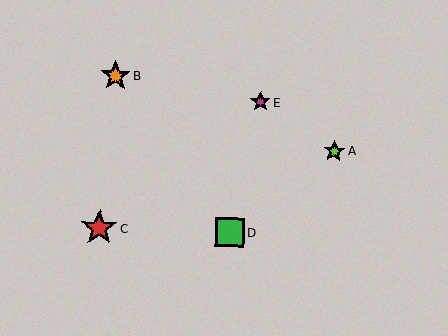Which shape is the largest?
The red star (labeled C) is the largest.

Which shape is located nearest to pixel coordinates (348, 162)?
The lime star (labeled A) at (334, 151) is nearest to that location.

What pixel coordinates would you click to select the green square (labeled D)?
Click at (230, 232) to select the green square D.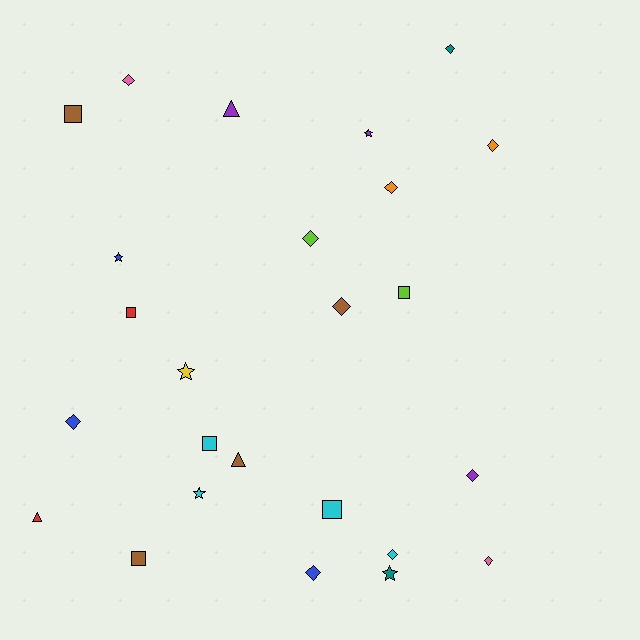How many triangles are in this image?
There are 3 triangles.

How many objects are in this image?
There are 25 objects.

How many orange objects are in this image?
There are 2 orange objects.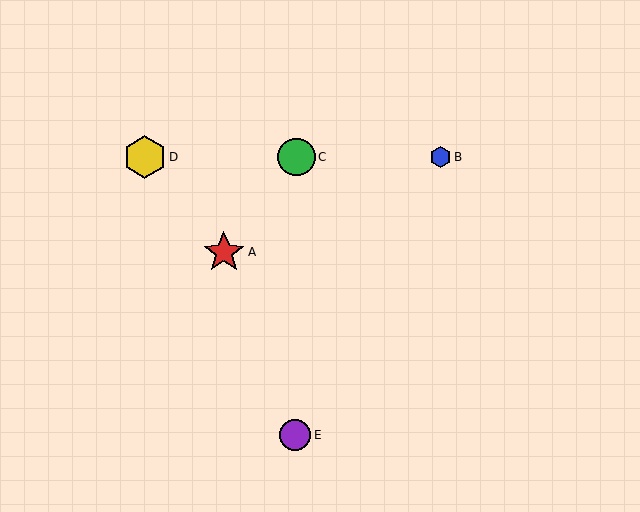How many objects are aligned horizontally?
3 objects (B, C, D) are aligned horizontally.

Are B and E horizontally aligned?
No, B is at y≈157 and E is at y≈435.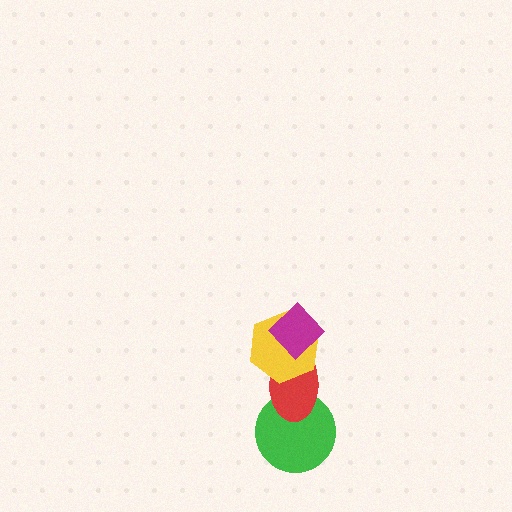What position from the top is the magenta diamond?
The magenta diamond is 1st from the top.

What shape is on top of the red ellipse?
The yellow hexagon is on top of the red ellipse.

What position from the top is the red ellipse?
The red ellipse is 3rd from the top.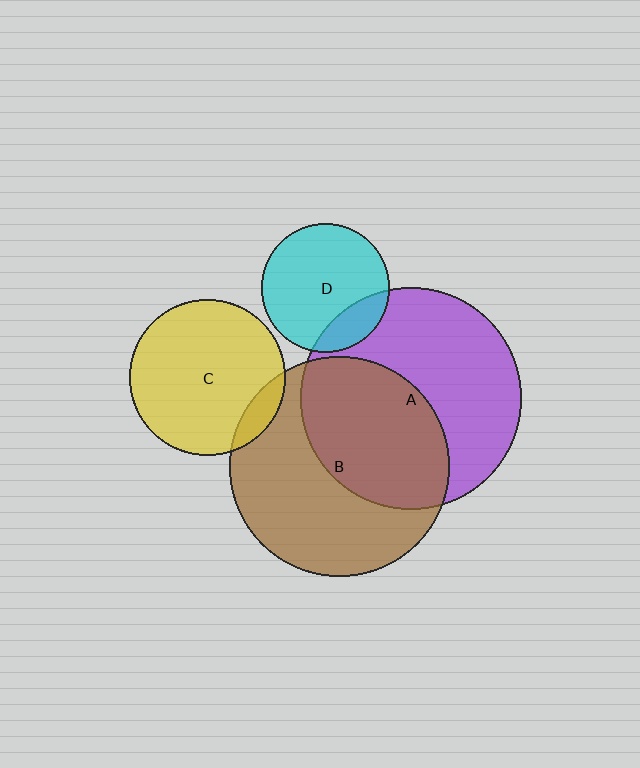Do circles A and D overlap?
Yes.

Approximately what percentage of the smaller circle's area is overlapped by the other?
Approximately 20%.